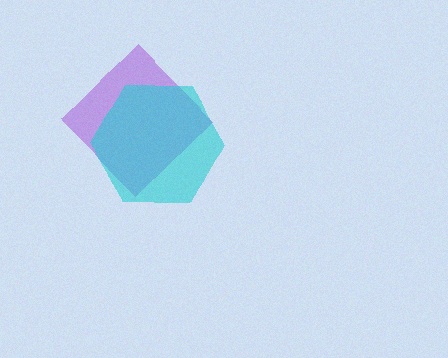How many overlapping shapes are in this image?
There are 2 overlapping shapes in the image.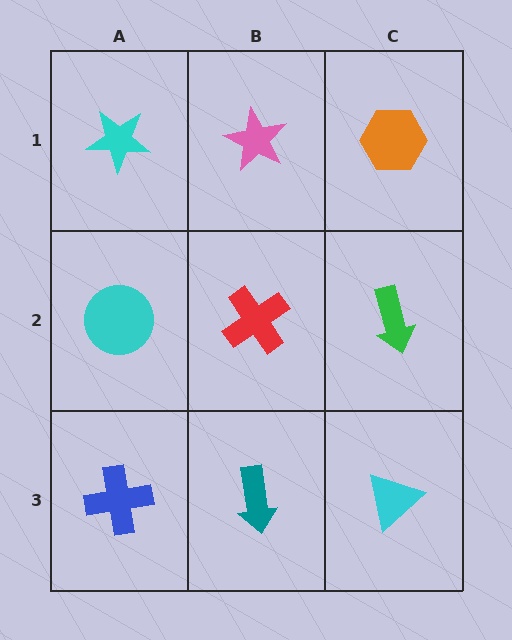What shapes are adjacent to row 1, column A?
A cyan circle (row 2, column A), a pink star (row 1, column B).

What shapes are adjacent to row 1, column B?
A red cross (row 2, column B), a cyan star (row 1, column A), an orange hexagon (row 1, column C).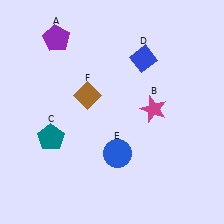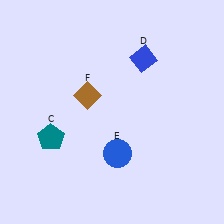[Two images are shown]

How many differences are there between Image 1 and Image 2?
There are 2 differences between the two images.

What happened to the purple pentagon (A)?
The purple pentagon (A) was removed in Image 2. It was in the top-left area of Image 1.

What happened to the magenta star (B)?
The magenta star (B) was removed in Image 2. It was in the top-right area of Image 1.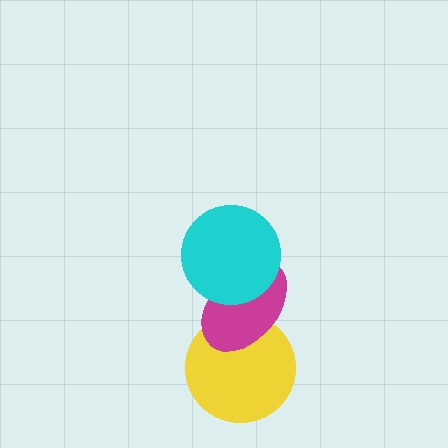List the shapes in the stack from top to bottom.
From top to bottom: the cyan circle, the magenta ellipse, the yellow circle.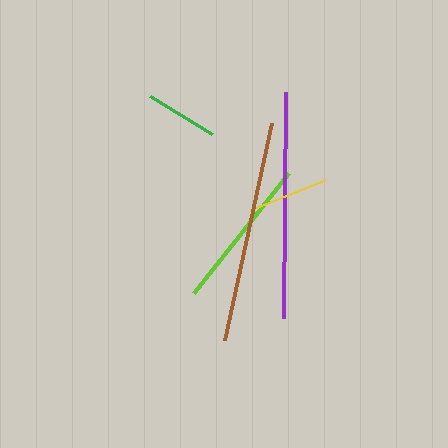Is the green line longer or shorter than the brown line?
The brown line is longer than the green line.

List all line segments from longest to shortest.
From longest to shortest: purple, brown, lime, yellow, green.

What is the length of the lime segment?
The lime segment is approximately 154 pixels long.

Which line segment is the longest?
The purple line is the longest at approximately 226 pixels.